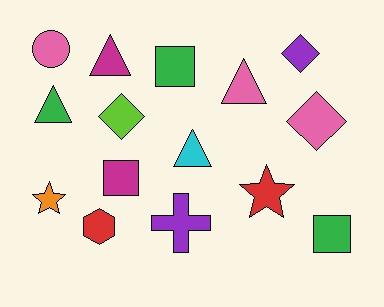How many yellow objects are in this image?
There are no yellow objects.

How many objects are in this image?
There are 15 objects.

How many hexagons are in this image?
There is 1 hexagon.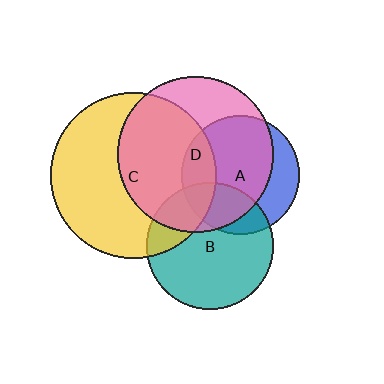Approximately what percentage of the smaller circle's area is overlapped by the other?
Approximately 30%.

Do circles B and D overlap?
Yes.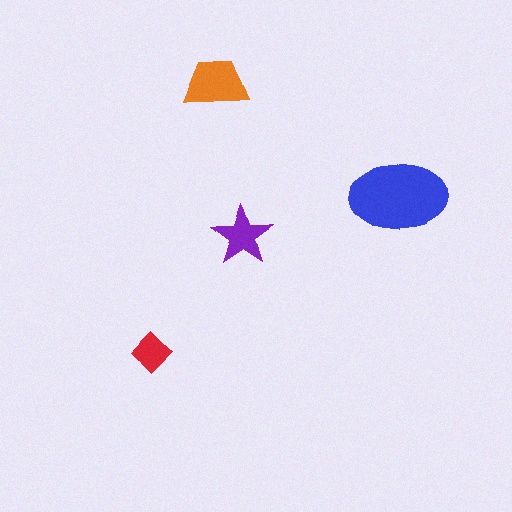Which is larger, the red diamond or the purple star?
The purple star.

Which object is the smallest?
The red diamond.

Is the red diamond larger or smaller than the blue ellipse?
Smaller.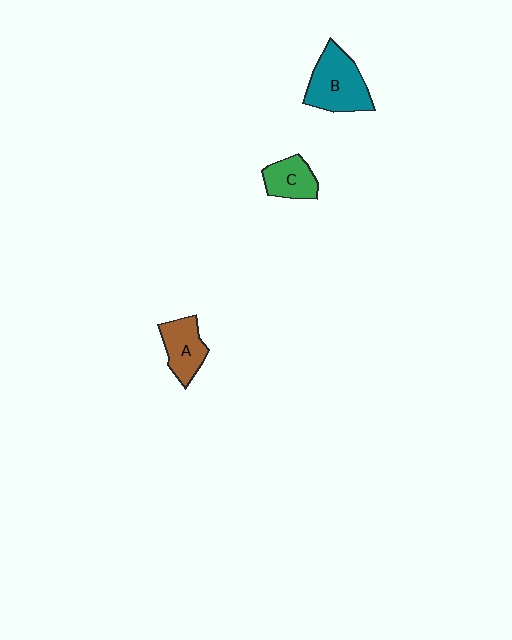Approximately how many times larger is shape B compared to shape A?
Approximately 1.5 times.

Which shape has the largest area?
Shape B (teal).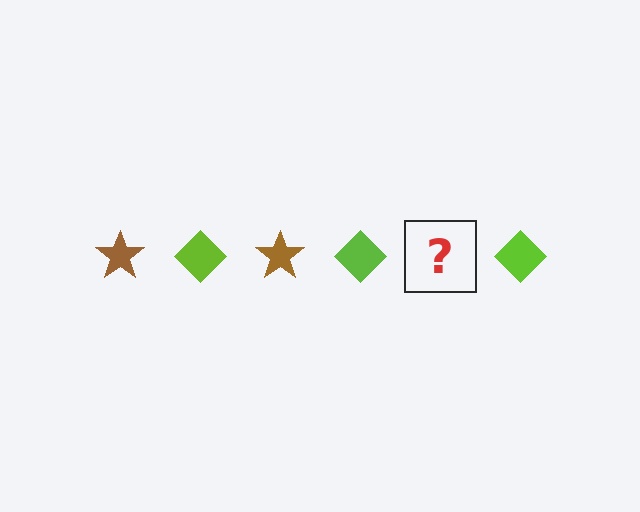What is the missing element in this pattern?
The missing element is a brown star.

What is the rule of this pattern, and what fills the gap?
The rule is that the pattern alternates between brown star and lime diamond. The gap should be filled with a brown star.